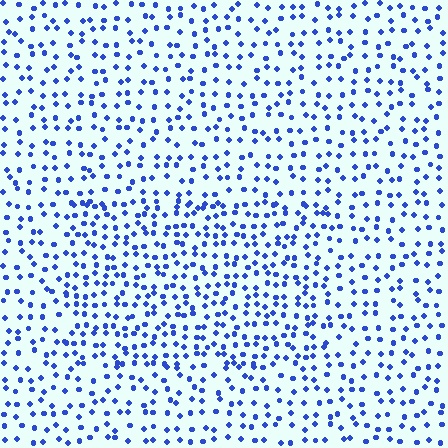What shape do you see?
I see a rectangle.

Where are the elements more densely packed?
The elements are more densely packed inside the rectangle boundary.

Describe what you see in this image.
The image contains small blue elements arranged at two different densities. A rectangle-shaped region is visible where the elements are more densely packed than the surrounding area.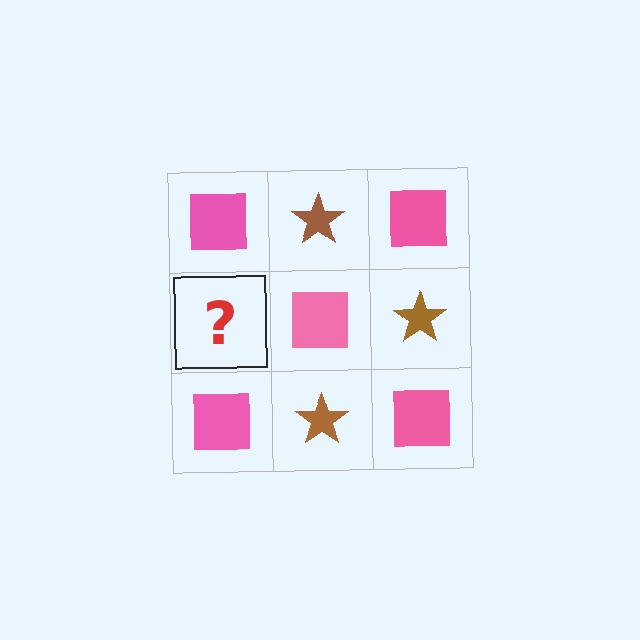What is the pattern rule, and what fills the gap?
The rule is that it alternates pink square and brown star in a checkerboard pattern. The gap should be filled with a brown star.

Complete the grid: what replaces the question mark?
The question mark should be replaced with a brown star.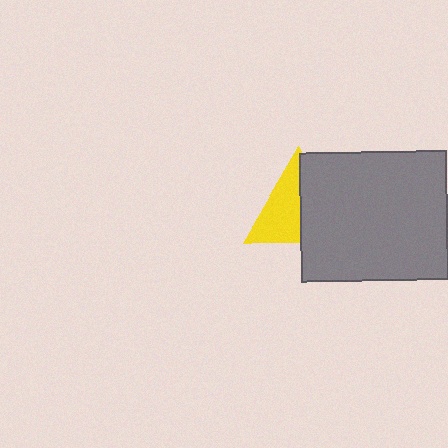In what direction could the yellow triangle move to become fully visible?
The yellow triangle could move left. That would shift it out from behind the gray rectangle entirely.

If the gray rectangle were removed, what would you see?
You would see the complete yellow triangle.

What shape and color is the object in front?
The object in front is a gray rectangle.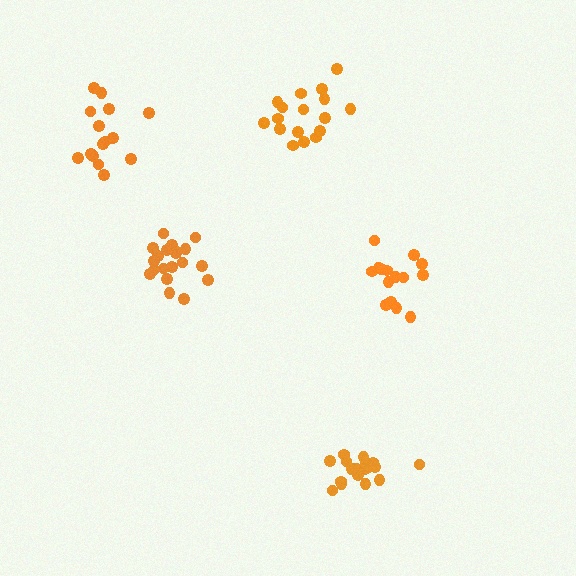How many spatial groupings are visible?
There are 5 spatial groupings.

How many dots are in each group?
Group 1: 20 dots, Group 2: 16 dots, Group 3: 17 dots, Group 4: 18 dots, Group 5: 15 dots (86 total).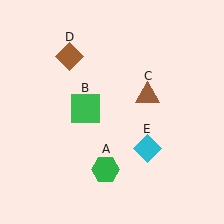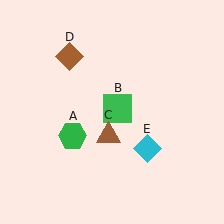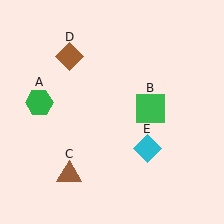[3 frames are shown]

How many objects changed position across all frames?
3 objects changed position: green hexagon (object A), green square (object B), brown triangle (object C).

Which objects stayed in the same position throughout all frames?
Brown diamond (object D) and cyan diamond (object E) remained stationary.